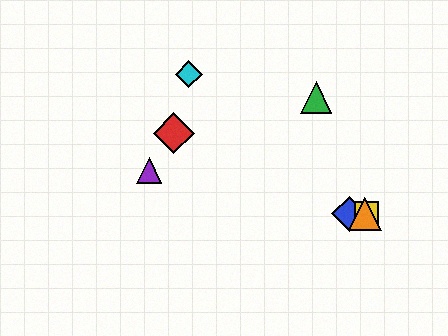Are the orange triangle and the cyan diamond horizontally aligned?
No, the orange triangle is at y≈214 and the cyan diamond is at y≈74.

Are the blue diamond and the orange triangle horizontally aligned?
Yes, both are at y≈214.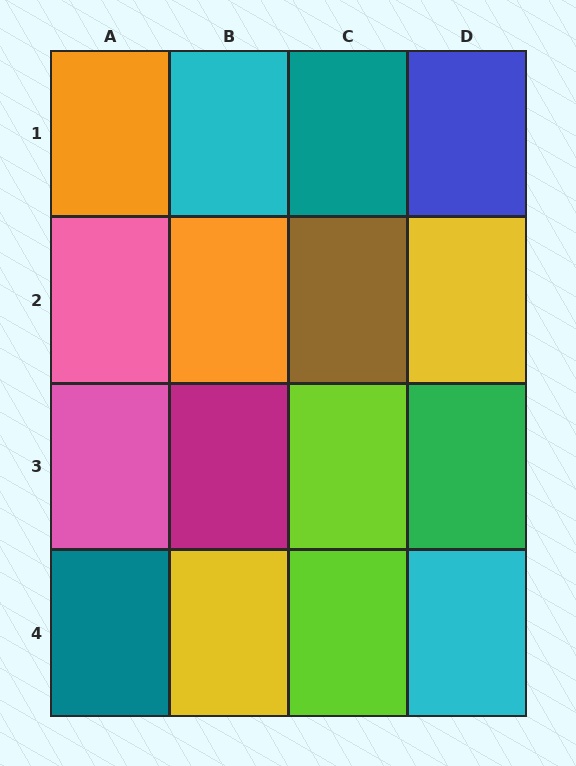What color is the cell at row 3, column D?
Green.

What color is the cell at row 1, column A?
Orange.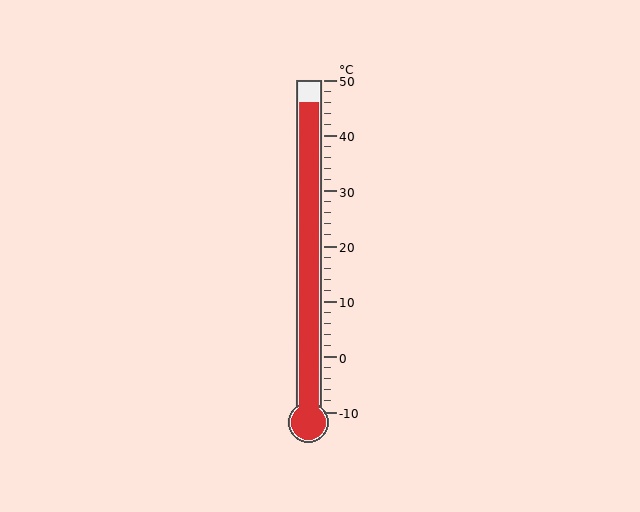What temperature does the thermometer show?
The thermometer shows approximately 46°C.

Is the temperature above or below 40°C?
The temperature is above 40°C.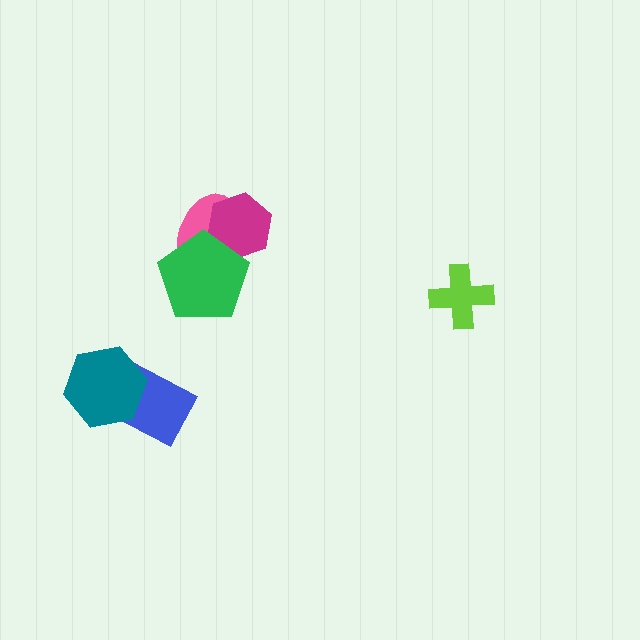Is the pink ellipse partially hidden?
Yes, it is partially covered by another shape.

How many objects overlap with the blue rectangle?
1 object overlaps with the blue rectangle.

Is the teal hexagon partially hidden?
No, no other shape covers it.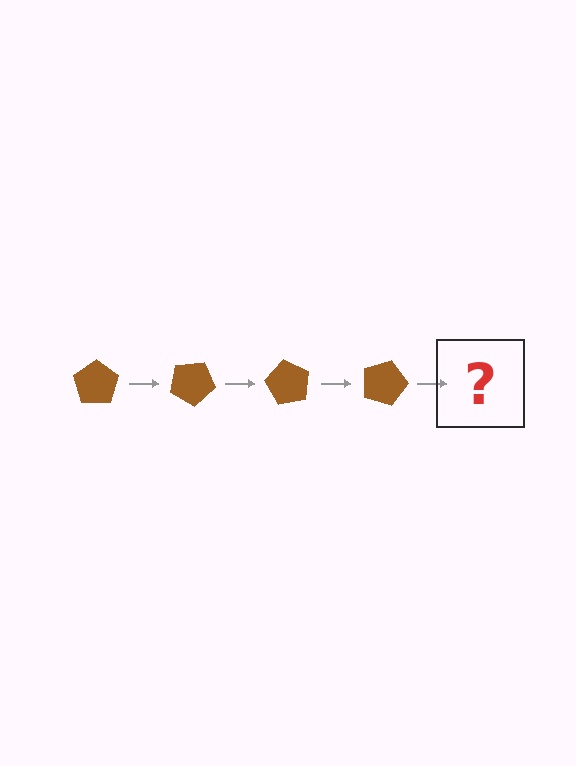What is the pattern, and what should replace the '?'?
The pattern is that the pentagon rotates 30 degrees each step. The '?' should be a brown pentagon rotated 120 degrees.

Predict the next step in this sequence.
The next step is a brown pentagon rotated 120 degrees.